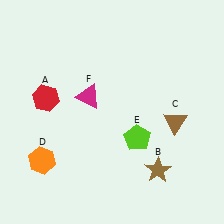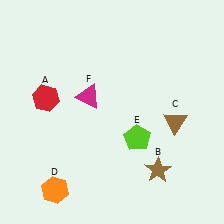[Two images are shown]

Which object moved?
The orange hexagon (D) moved down.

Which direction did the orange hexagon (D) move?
The orange hexagon (D) moved down.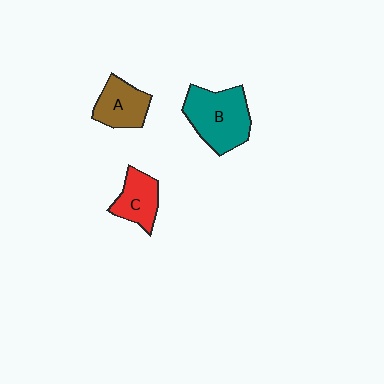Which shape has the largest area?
Shape B (teal).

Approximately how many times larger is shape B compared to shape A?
Approximately 1.6 times.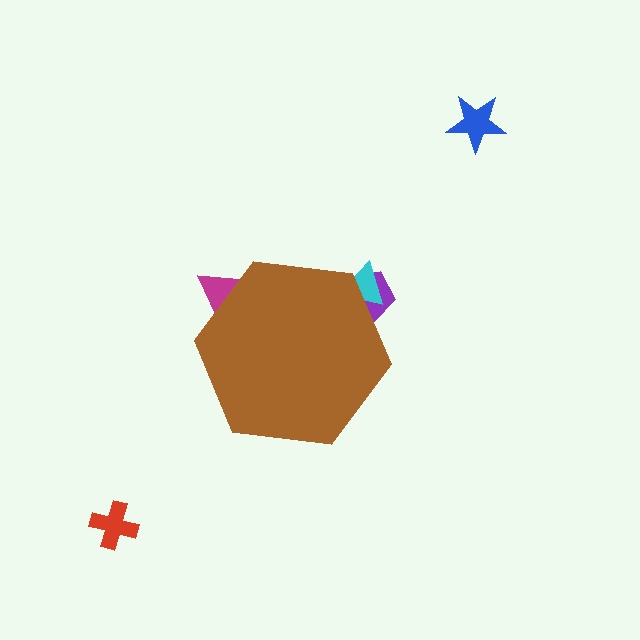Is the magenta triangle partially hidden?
Yes, the magenta triangle is partially hidden behind the brown hexagon.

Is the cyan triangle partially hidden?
Yes, the cyan triangle is partially hidden behind the brown hexagon.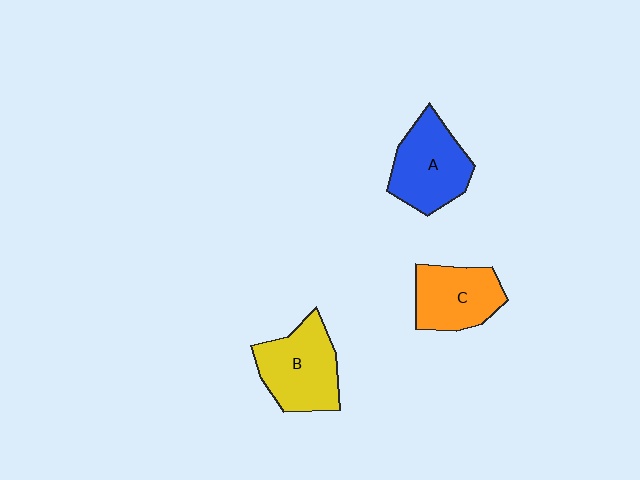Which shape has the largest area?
Shape B (yellow).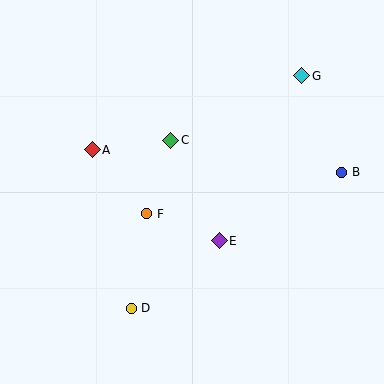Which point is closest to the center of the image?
Point F at (147, 214) is closest to the center.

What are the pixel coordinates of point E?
Point E is at (219, 241).